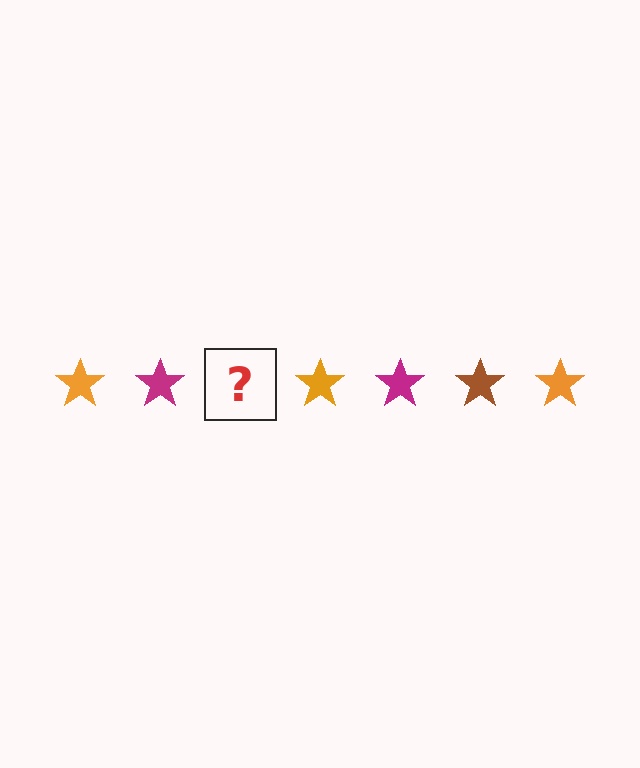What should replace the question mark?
The question mark should be replaced with a brown star.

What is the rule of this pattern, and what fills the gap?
The rule is that the pattern cycles through orange, magenta, brown stars. The gap should be filled with a brown star.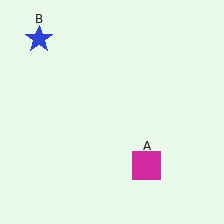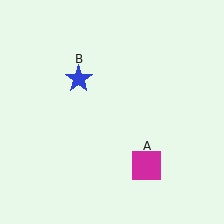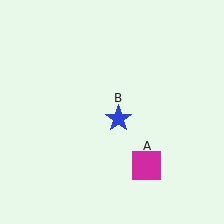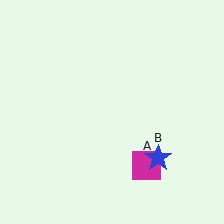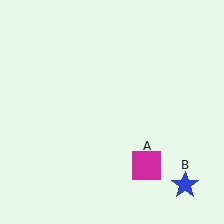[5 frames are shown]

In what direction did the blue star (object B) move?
The blue star (object B) moved down and to the right.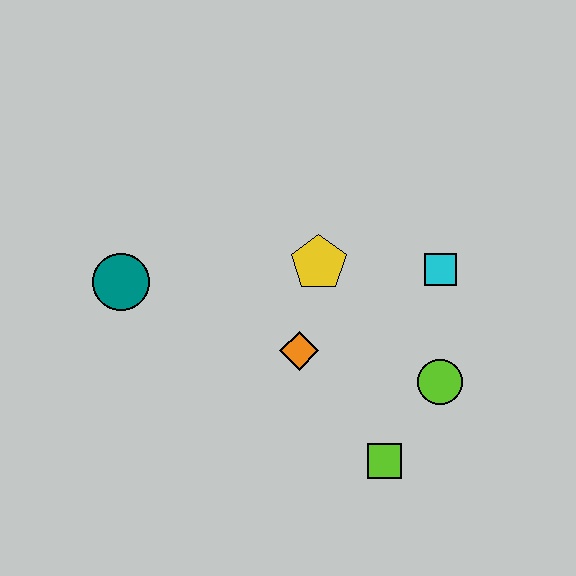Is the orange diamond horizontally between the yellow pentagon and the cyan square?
No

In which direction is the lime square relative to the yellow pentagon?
The lime square is below the yellow pentagon.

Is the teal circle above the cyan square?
No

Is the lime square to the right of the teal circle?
Yes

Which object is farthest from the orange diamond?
The teal circle is farthest from the orange diamond.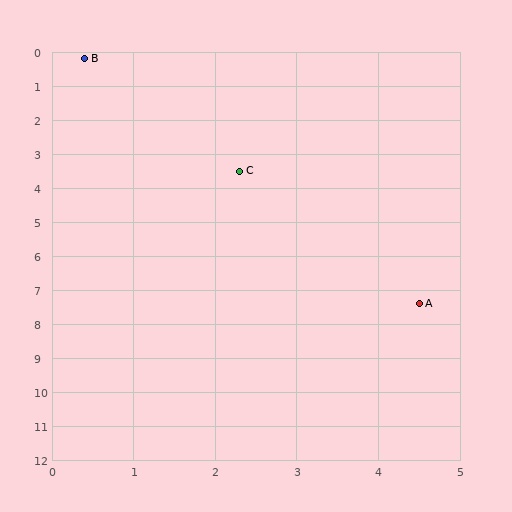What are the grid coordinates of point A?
Point A is at approximately (4.5, 7.4).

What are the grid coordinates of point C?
Point C is at approximately (2.3, 3.5).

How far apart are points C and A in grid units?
Points C and A are about 4.5 grid units apart.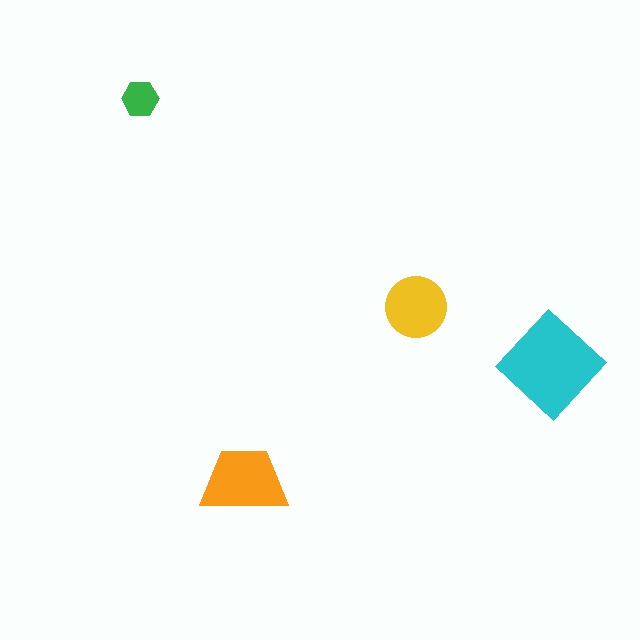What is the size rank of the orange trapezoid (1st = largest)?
2nd.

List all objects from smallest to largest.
The green hexagon, the yellow circle, the orange trapezoid, the cyan diamond.